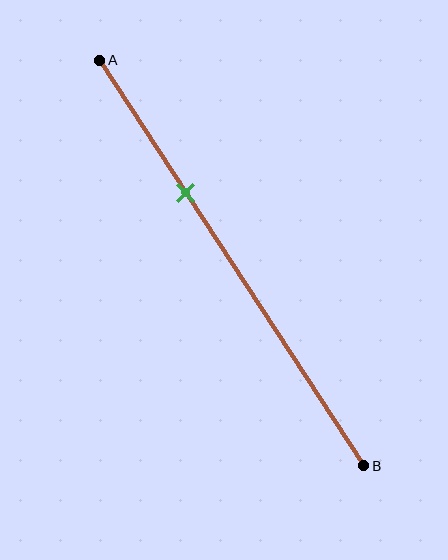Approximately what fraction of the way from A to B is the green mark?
The green mark is approximately 35% of the way from A to B.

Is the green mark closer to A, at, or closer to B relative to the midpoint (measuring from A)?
The green mark is closer to point A than the midpoint of segment AB.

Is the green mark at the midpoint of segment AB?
No, the mark is at about 35% from A, not at the 50% midpoint.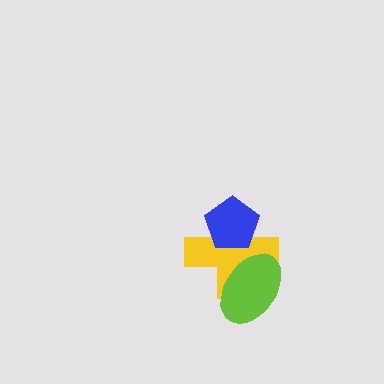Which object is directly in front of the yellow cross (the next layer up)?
The lime ellipse is directly in front of the yellow cross.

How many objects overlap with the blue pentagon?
1 object overlaps with the blue pentagon.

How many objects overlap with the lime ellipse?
1 object overlaps with the lime ellipse.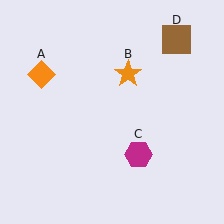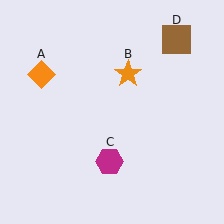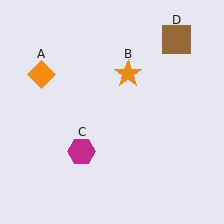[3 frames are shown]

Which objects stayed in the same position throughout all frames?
Orange diamond (object A) and orange star (object B) and brown square (object D) remained stationary.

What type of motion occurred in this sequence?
The magenta hexagon (object C) rotated clockwise around the center of the scene.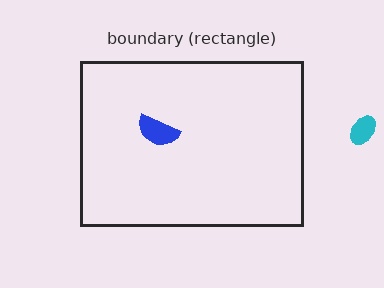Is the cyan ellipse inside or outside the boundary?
Outside.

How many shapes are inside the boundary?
1 inside, 1 outside.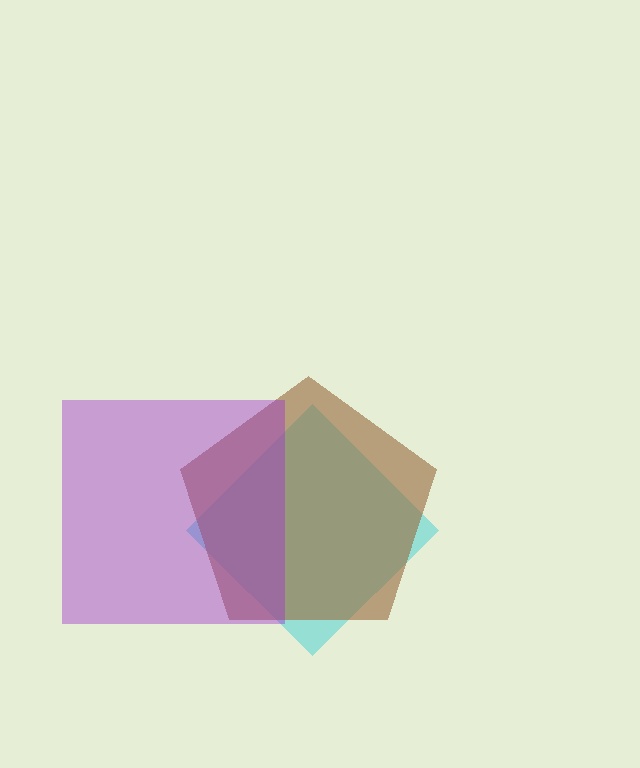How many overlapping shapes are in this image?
There are 3 overlapping shapes in the image.